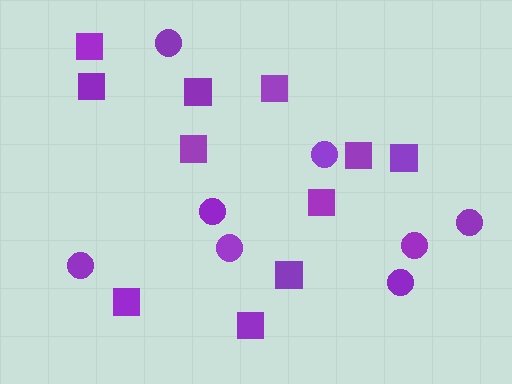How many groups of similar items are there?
There are 2 groups: one group of squares (11) and one group of circles (8).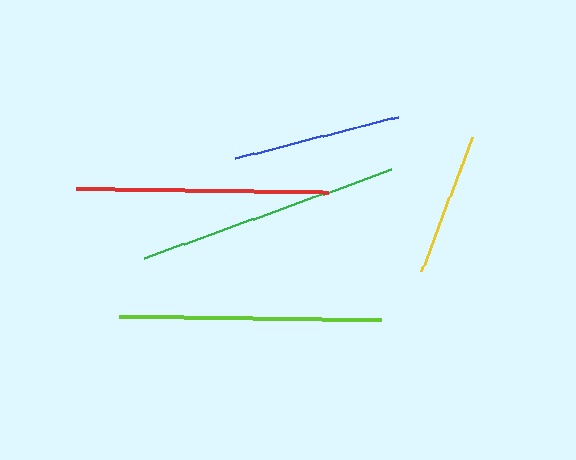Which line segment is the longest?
The green line is the longest at approximately 263 pixels.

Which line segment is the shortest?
The yellow line is the shortest at approximately 144 pixels.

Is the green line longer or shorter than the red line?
The green line is longer than the red line.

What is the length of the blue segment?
The blue segment is approximately 168 pixels long.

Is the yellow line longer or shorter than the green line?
The green line is longer than the yellow line.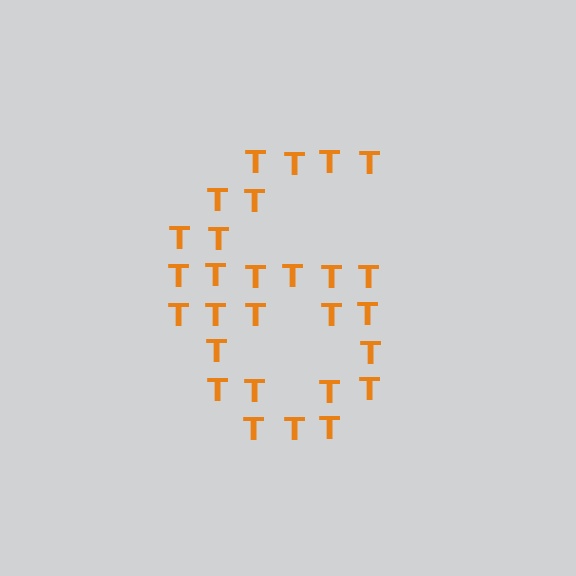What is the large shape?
The large shape is the digit 6.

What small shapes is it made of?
It is made of small letter T's.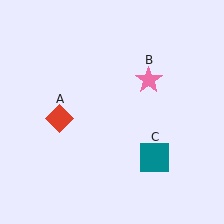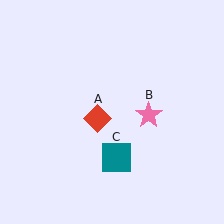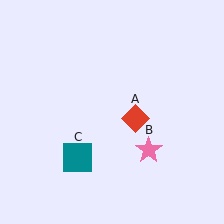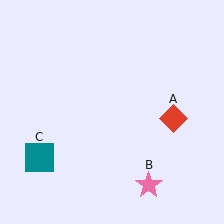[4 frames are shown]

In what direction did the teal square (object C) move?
The teal square (object C) moved left.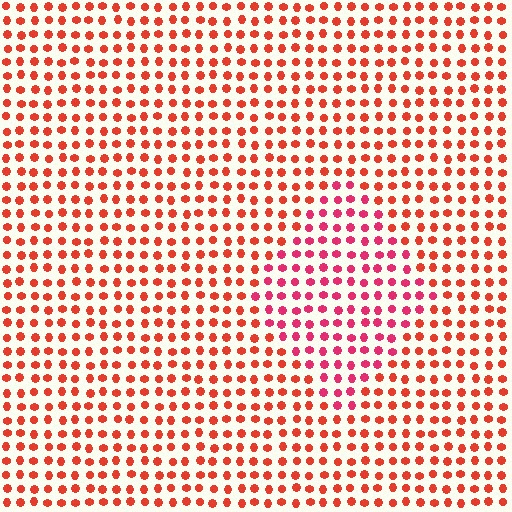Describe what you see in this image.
The image is filled with small red elements in a uniform arrangement. A diamond-shaped region is visible where the elements are tinted to a slightly different hue, forming a subtle color boundary.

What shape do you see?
I see a diamond.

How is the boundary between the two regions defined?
The boundary is defined purely by a slight shift in hue (about 27 degrees). Spacing, size, and orientation are identical on both sides.